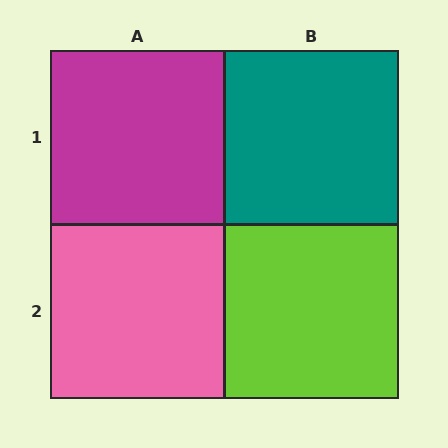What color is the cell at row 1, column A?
Magenta.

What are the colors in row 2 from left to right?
Pink, lime.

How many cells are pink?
1 cell is pink.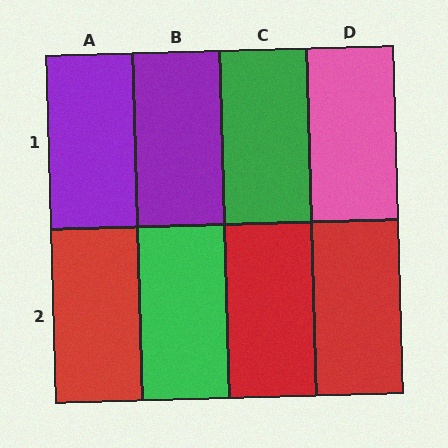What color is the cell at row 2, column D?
Red.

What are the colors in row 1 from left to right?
Purple, purple, green, pink.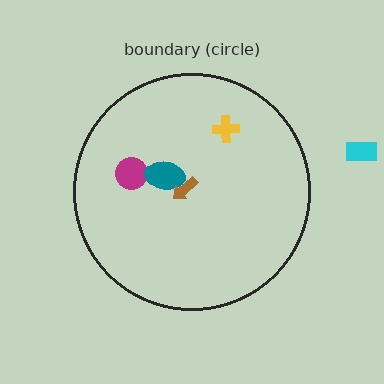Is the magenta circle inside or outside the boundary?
Inside.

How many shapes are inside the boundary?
4 inside, 1 outside.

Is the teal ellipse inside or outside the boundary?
Inside.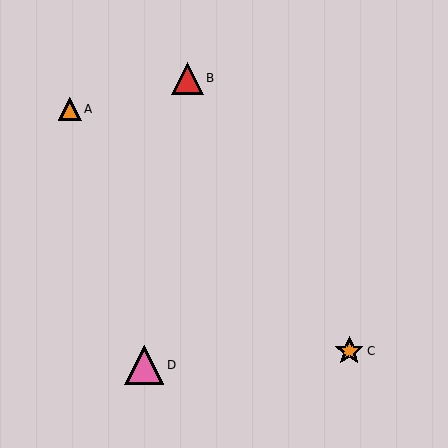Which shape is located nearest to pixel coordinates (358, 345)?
The orange star (labeled C) at (349, 351) is nearest to that location.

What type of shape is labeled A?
Shape A is an orange triangle.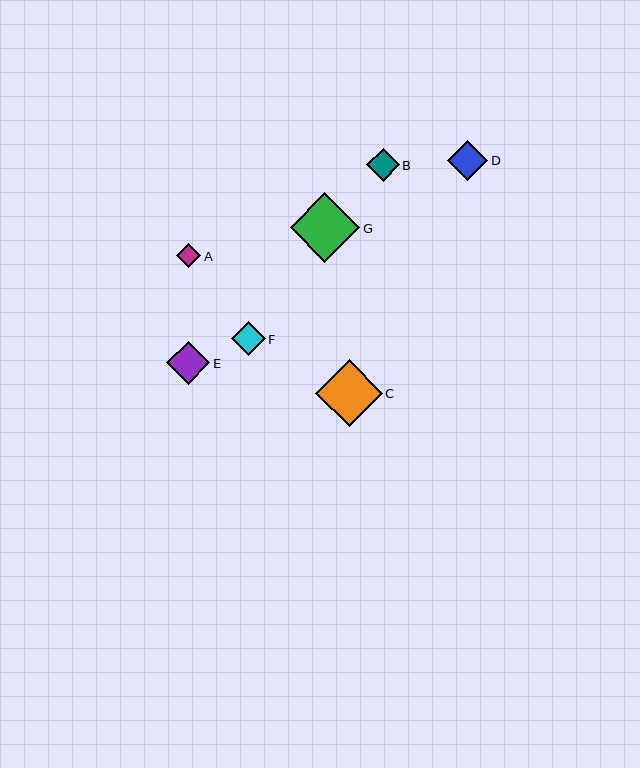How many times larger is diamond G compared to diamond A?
Diamond G is approximately 2.9 times the size of diamond A.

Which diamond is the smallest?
Diamond A is the smallest with a size of approximately 24 pixels.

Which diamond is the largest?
Diamond G is the largest with a size of approximately 70 pixels.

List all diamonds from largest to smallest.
From largest to smallest: G, C, E, D, F, B, A.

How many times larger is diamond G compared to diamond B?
Diamond G is approximately 2.1 times the size of diamond B.